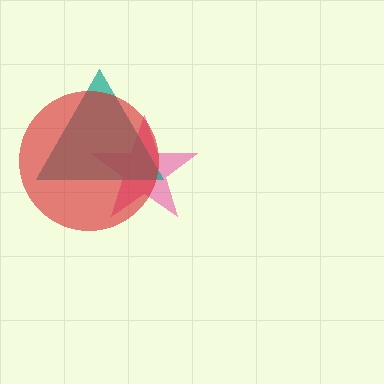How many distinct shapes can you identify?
There are 3 distinct shapes: a pink star, a teal triangle, a red circle.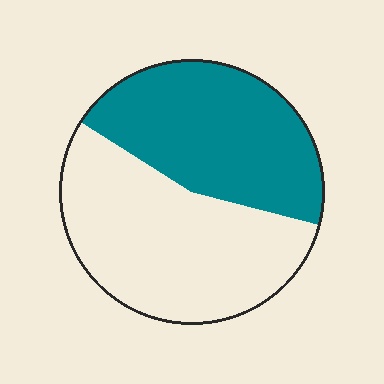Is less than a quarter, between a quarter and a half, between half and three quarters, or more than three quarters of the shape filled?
Between a quarter and a half.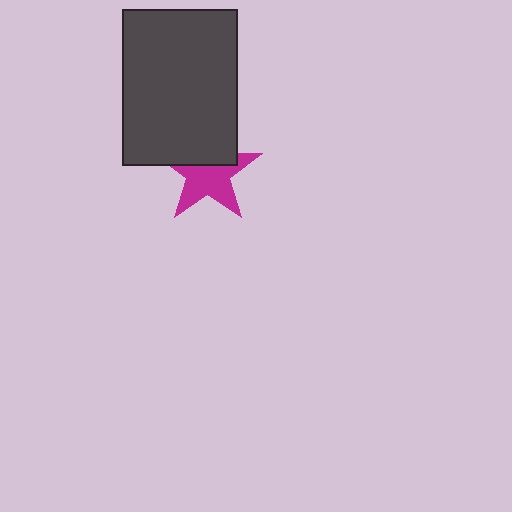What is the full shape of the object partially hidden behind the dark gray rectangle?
The partially hidden object is a magenta star.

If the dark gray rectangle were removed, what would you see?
You would see the complete magenta star.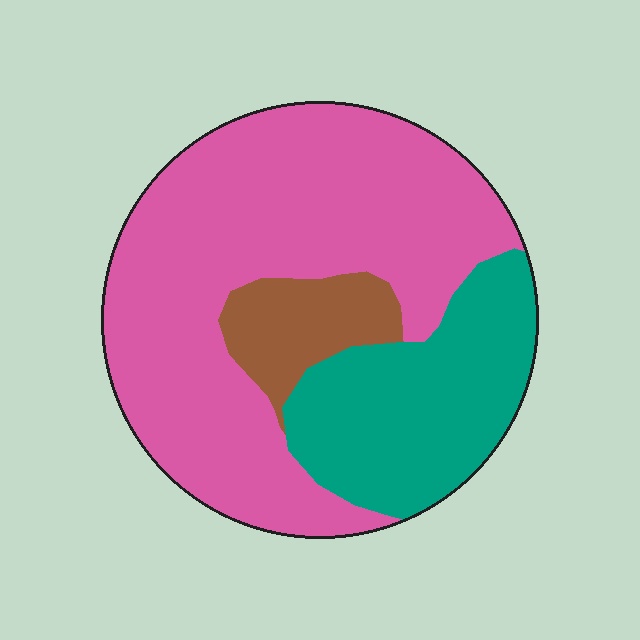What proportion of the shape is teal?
Teal takes up about one quarter (1/4) of the shape.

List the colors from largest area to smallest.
From largest to smallest: pink, teal, brown.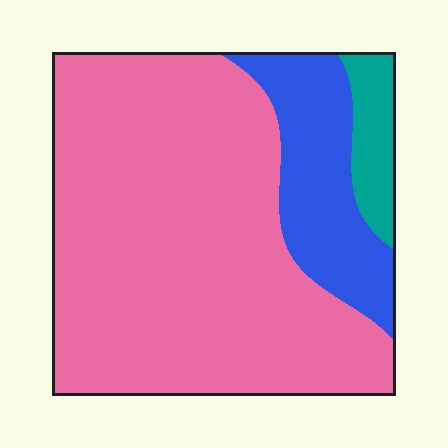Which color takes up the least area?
Teal, at roughly 5%.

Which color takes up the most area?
Pink, at roughly 75%.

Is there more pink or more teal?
Pink.